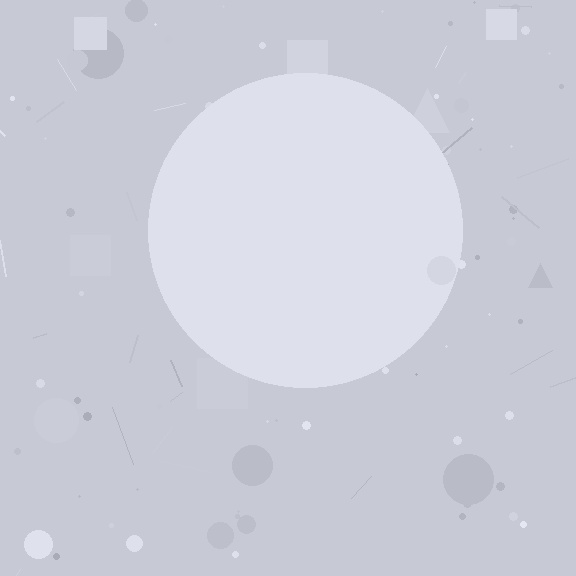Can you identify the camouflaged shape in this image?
The camouflaged shape is a circle.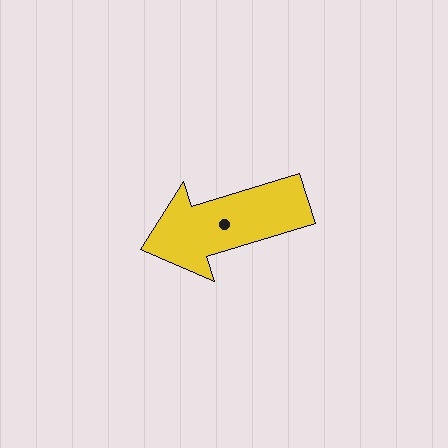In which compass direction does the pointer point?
West.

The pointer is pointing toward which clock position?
Roughly 8 o'clock.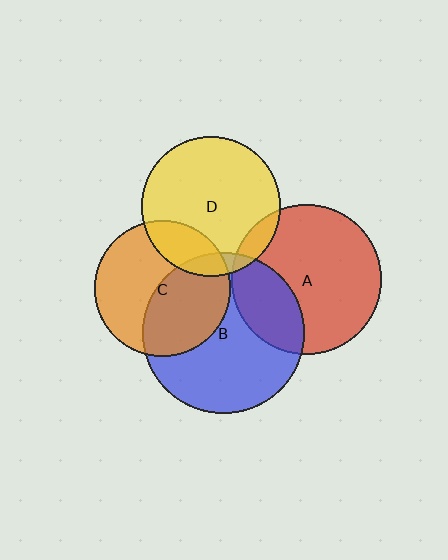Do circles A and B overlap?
Yes.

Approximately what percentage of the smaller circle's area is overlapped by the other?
Approximately 25%.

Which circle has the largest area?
Circle B (blue).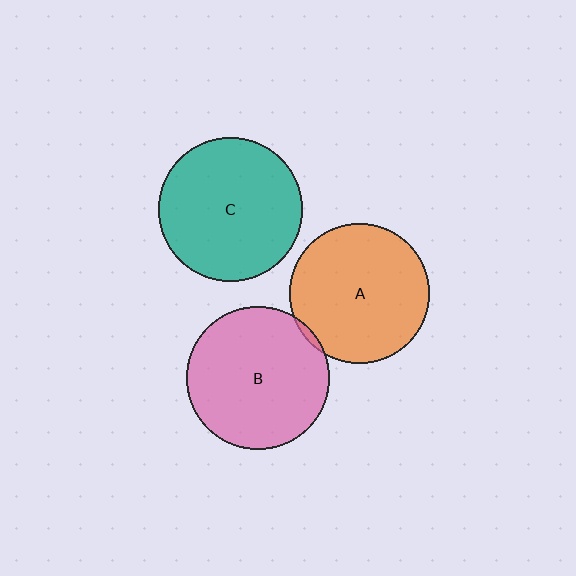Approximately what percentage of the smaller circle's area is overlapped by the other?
Approximately 5%.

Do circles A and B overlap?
Yes.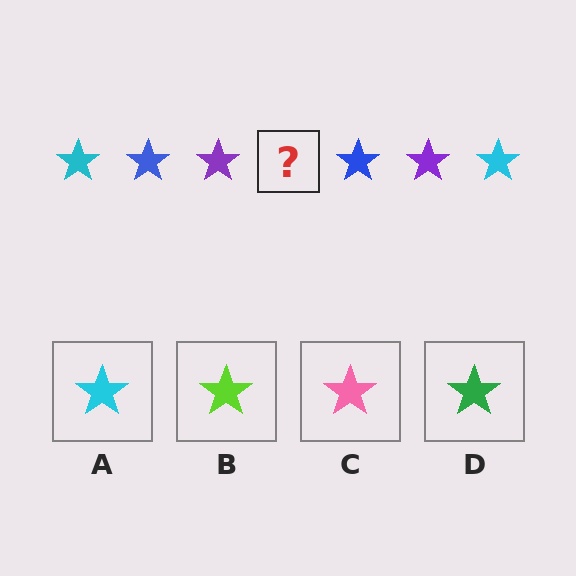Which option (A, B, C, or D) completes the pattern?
A.